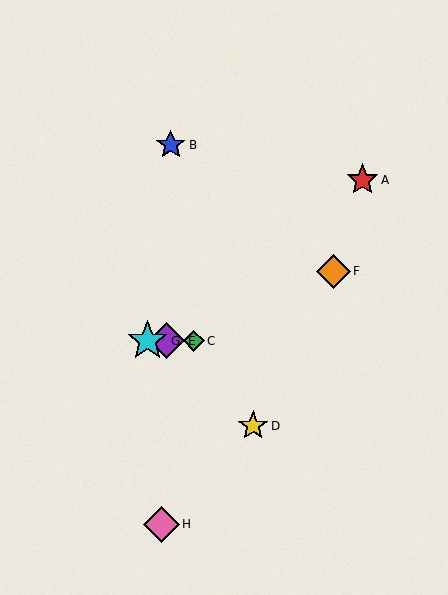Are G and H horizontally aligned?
No, G is at y≈341 and H is at y≈524.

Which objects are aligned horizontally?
Objects C, E, G are aligned horizontally.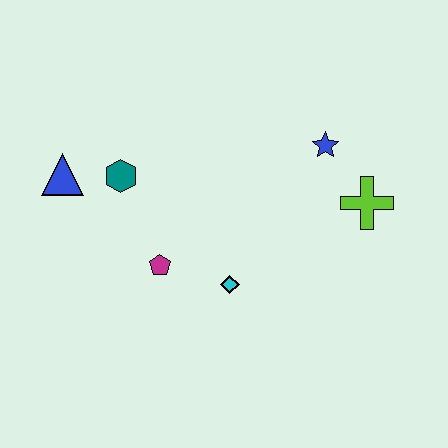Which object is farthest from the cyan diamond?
The blue triangle is farthest from the cyan diamond.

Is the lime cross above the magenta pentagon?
Yes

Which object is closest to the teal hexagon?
The blue triangle is closest to the teal hexagon.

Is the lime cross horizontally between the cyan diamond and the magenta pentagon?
No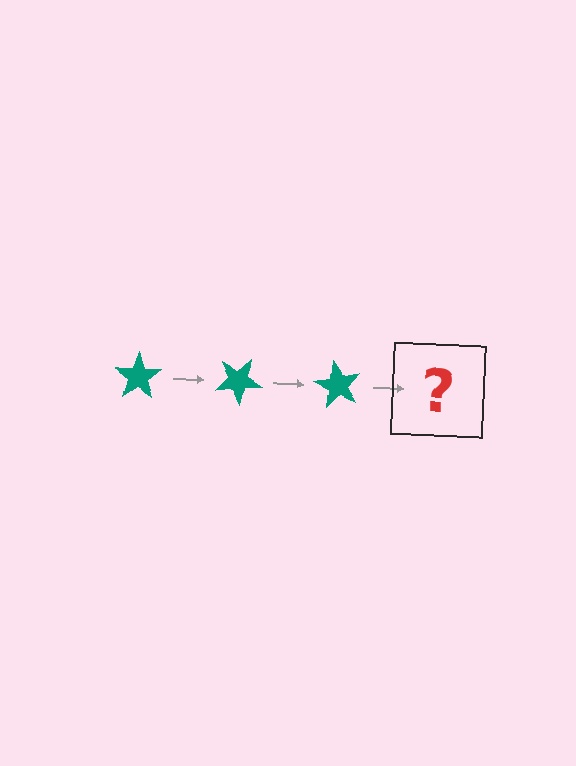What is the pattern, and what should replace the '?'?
The pattern is that the star rotates 30 degrees each step. The '?' should be a teal star rotated 90 degrees.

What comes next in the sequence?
The next element should be a teal star rotated 90 degrees.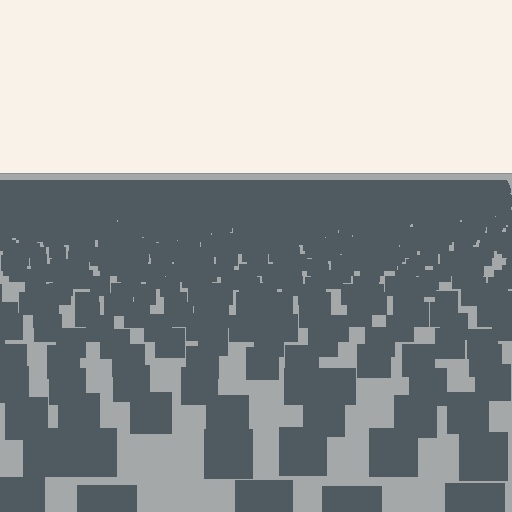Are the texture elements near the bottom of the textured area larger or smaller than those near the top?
Larger. Near the bottom, elements are closer to the viewer and appear at a bigger on-screen size.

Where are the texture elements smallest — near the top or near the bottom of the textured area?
Near the top.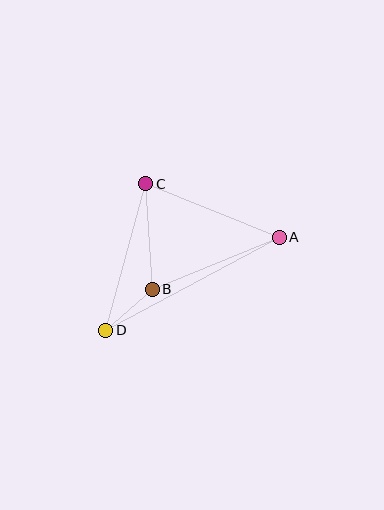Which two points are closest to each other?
Points B and D are closest to each other.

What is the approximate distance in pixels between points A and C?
The distance between A and C is approximately 144 pixels.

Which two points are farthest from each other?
Points A and D are farthest from each other.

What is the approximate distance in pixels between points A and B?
The distance between A and B is approximately 137 pixels.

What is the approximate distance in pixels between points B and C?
The distance between B and C is approximately 106 pixels.